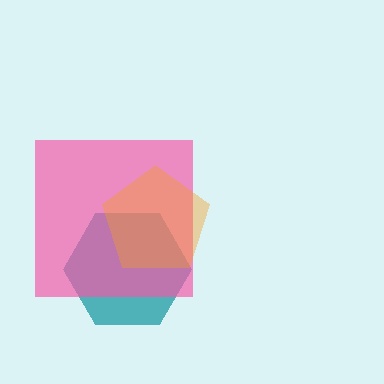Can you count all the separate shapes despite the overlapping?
Yes, there are 3 separate shapes.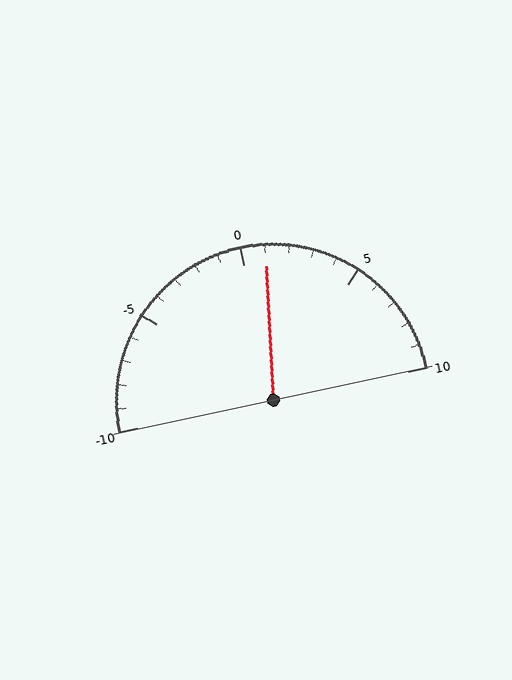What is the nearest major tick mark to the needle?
The nearest major tick mark is 0.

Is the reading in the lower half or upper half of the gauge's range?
The reading is in the upper half of the range (-10 to 10).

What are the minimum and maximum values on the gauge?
The gauge ranges from -10 to 10.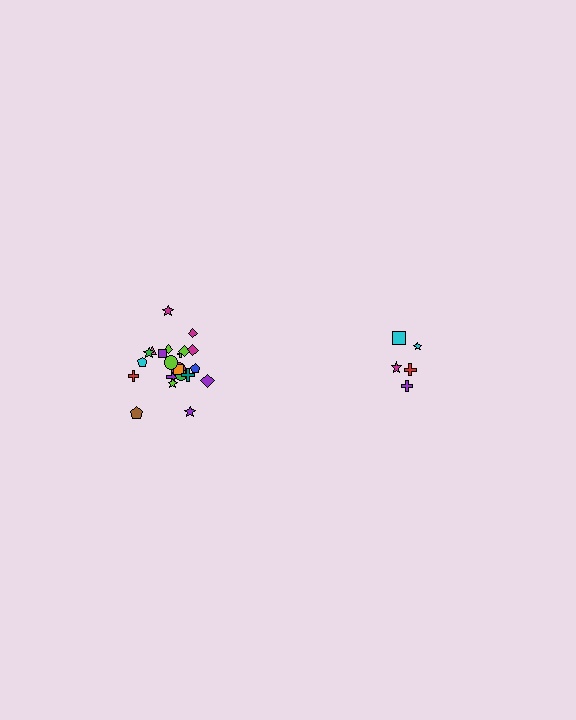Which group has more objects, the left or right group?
The left group.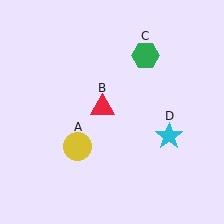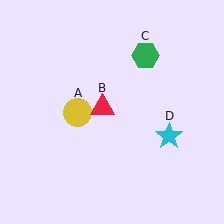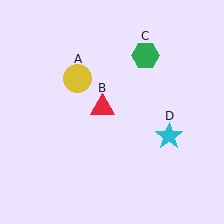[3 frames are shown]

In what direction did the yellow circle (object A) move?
The yellow circle (object A) moved up.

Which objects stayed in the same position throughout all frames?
Red triangle (object B) and green hexagon (object C) and cyan star (object D) remained stationary.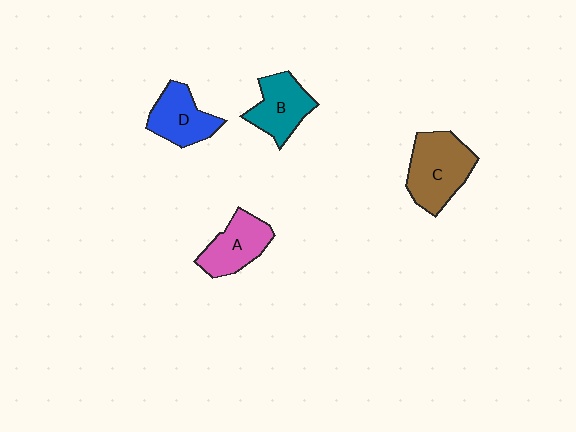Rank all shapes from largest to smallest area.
From largest to smallest: C (brown), B (teal), A (pink), D (blue).